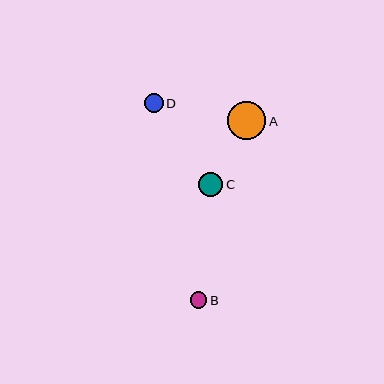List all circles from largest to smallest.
From largest to smallest: A, C, D, B.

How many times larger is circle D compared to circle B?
Circle D is approximately 1.2 times the size of circle B.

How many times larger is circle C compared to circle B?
Circle C is approximately 1.5 times the size of circle B.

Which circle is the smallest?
Circle B is the smallest with a size of approximately 16 pixels.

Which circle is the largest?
Circle A is the largest with a size of approximately 38 pixels.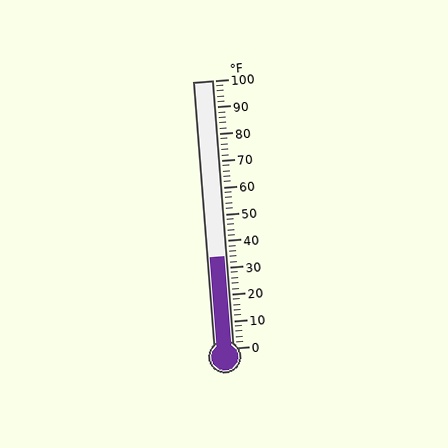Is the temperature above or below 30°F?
The temperature is above 30°F.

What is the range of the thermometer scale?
The thermometer scale ranges from 0°F to 100°F.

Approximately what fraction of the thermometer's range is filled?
The thermometer is filled to approximately 35% of its range.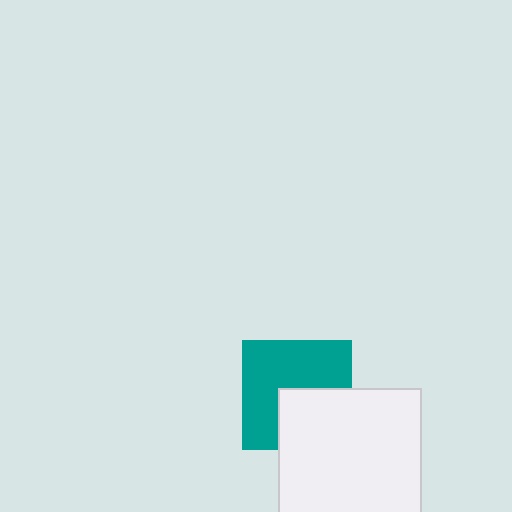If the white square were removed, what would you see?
You would see the complete teal square.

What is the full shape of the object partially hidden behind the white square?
The partially hidden object is a teal square.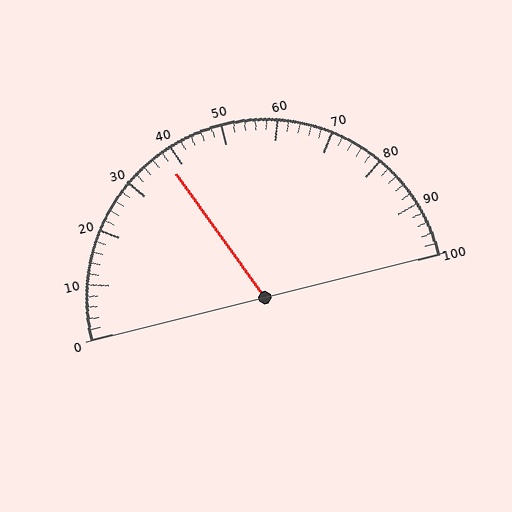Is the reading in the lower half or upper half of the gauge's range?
The reading is in the lower half of the range (0 to 100).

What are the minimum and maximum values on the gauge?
The gauge ranges from 0 to 100.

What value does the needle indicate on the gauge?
The needle indicates approximately 38.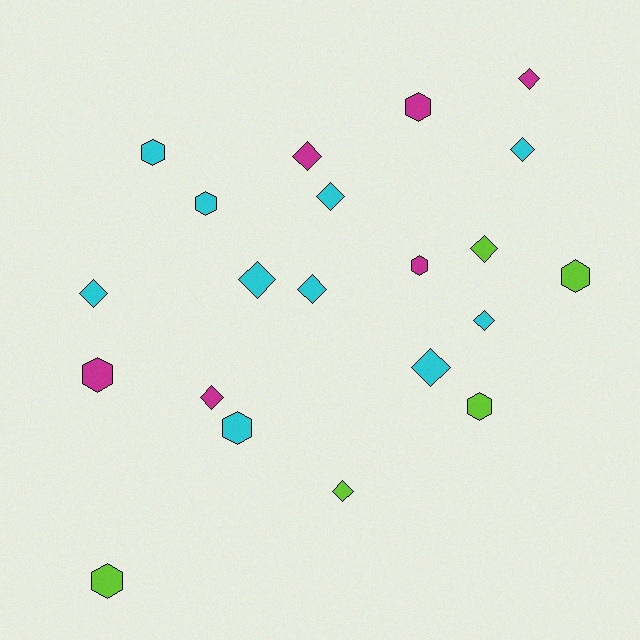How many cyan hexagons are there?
There are 3 cyan hexagons.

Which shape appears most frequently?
Diamond, with 12 objects.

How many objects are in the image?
There are 21 objects.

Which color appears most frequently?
Cyan, with 10 objects.